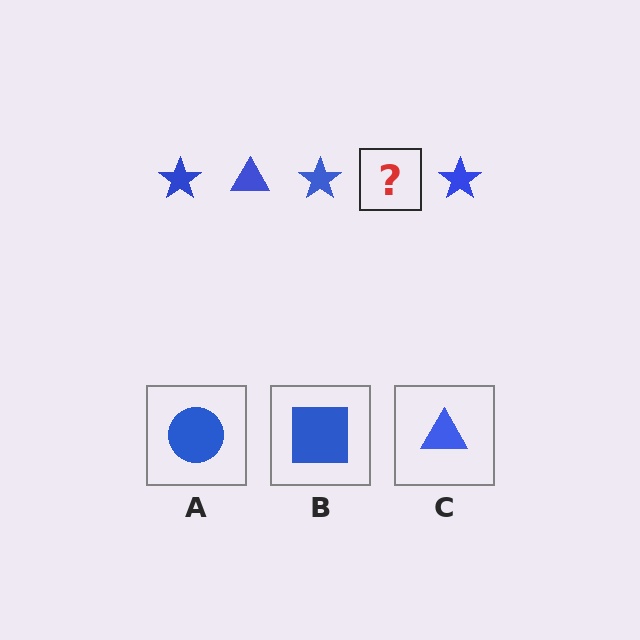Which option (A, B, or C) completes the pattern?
C.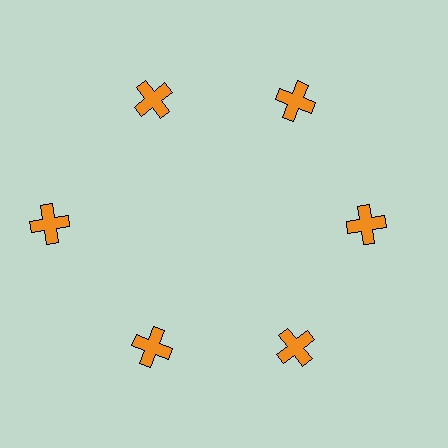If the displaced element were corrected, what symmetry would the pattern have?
It would have 6-fold rotational symmetry — the pattern would map onto itself every 60 degrees.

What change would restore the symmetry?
The symmetry would be restored by moving it inward, back onto the ring so that all 6 crosses sit at equal angles and equal distance from the center.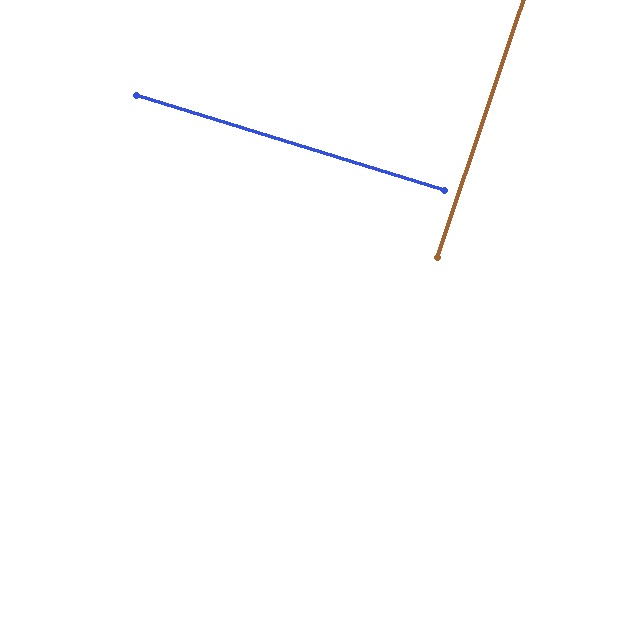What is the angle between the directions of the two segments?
Approximately 89 degrees.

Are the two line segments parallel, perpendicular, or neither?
Perpendicular — they meet at approximately 89°.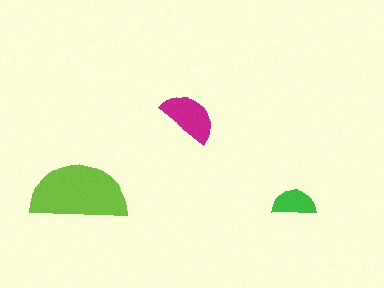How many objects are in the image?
There are 3 objects in the image.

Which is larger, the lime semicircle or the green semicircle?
The lime one.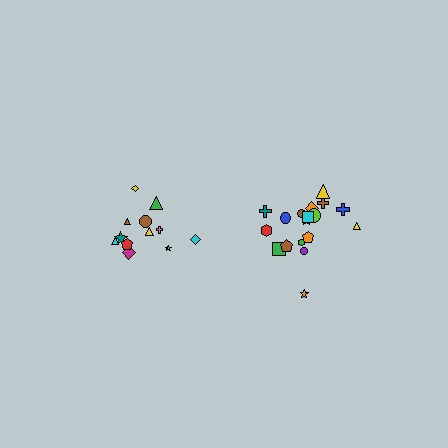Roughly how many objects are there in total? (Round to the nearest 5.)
Roughly 30 objects in total.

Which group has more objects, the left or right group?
The right group.